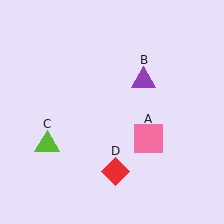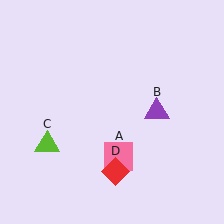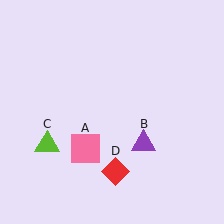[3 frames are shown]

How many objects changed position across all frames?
2 objects changed position: pink square (object A), purple triangle (object B).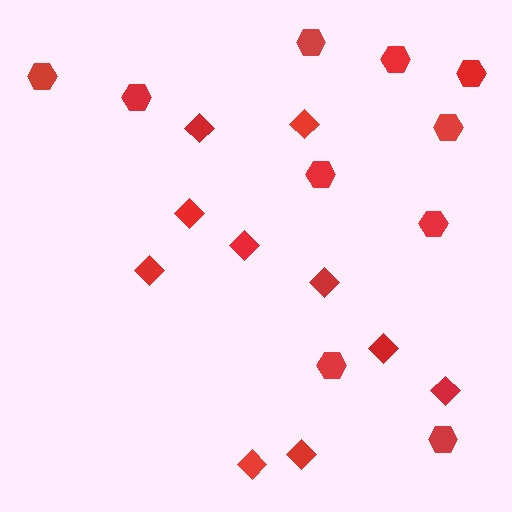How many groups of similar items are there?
There are 2 groups: one group of diamonds (10) and one group of hexagons (10).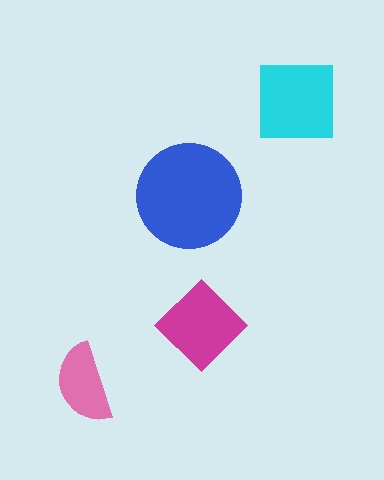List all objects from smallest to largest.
The pink semicircle, the magenta diamond, the cyan square, the blue circle.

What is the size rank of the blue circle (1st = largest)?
1st.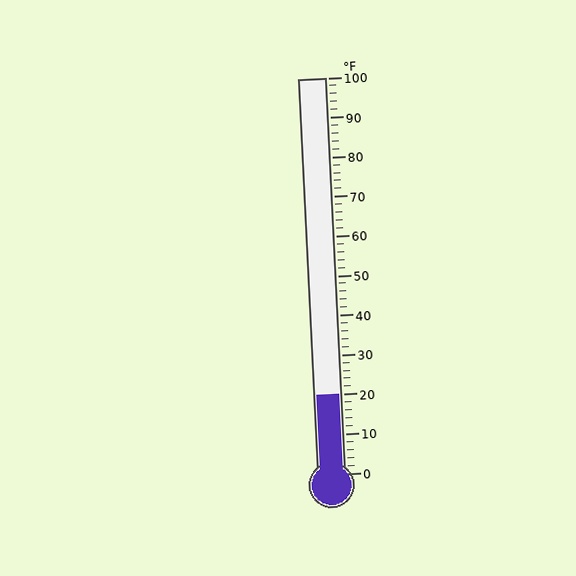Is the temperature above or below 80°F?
The temperature is below 80°F.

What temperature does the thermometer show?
The thermometer shows approximately 20°F.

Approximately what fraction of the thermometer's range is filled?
The thermometer is filled to approximately 20% of its range.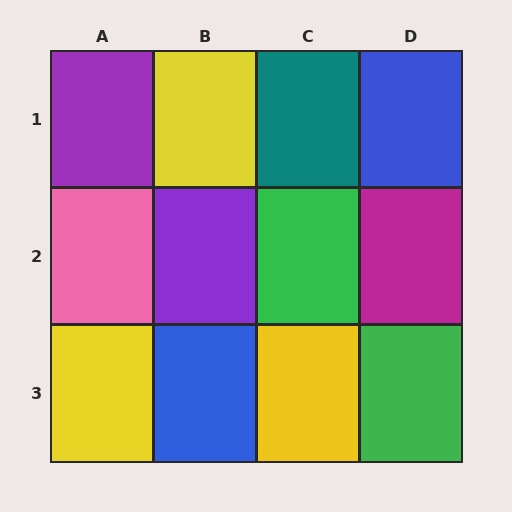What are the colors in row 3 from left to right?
Yellow, blue, yellow, green.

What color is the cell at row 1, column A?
Purple.